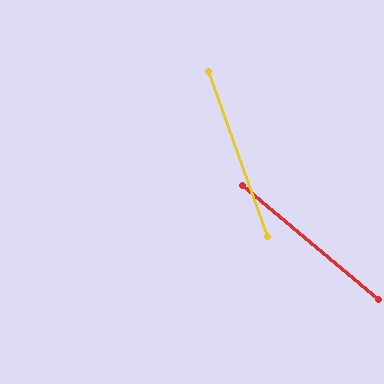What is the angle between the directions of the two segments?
Approximately 30 degrees.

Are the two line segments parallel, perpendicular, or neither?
Neither parallel nor perpendicular — they differ by about 30°.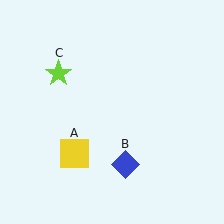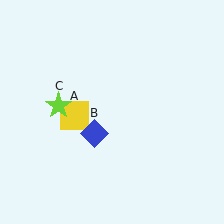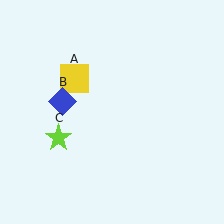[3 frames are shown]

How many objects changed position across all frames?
3 objects changed position: yellow square (object A), blue diamond (object B), lime star (object C).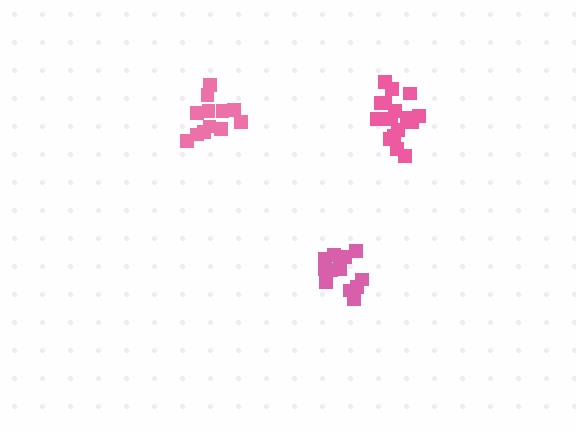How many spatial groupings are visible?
There are 3 spatial groupings.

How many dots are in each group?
Group 1: 12 dots, Group 2: 16 dots, Group 3: 13 dots (41 total).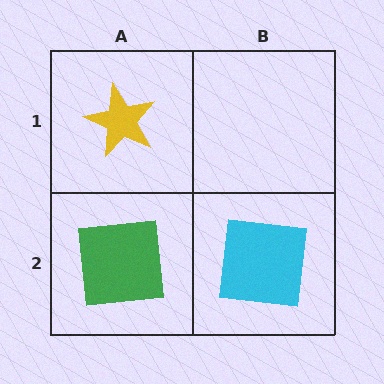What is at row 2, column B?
A cyan square.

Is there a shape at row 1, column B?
No, that cell is empty.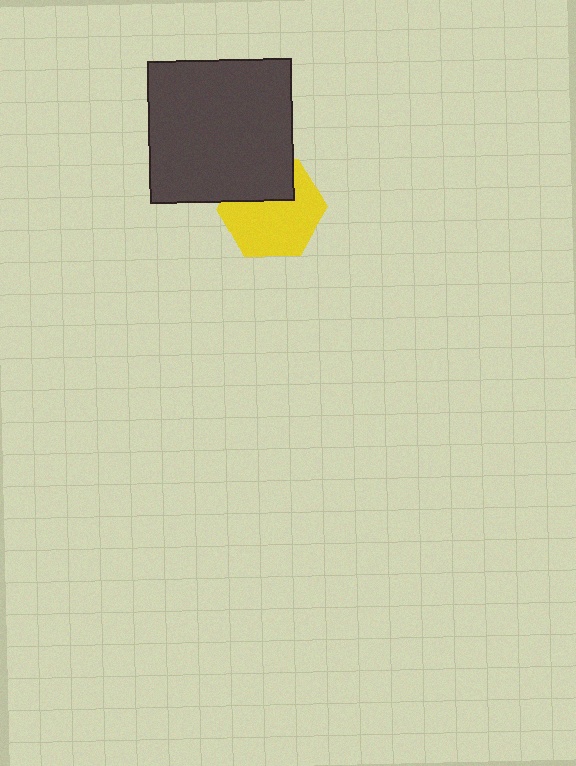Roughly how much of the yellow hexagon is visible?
Most of it is visible (roughly 67%).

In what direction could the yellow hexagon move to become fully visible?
The yellow hexagon could move down. That would shift it out from behind the dark gray rectangle entirely.